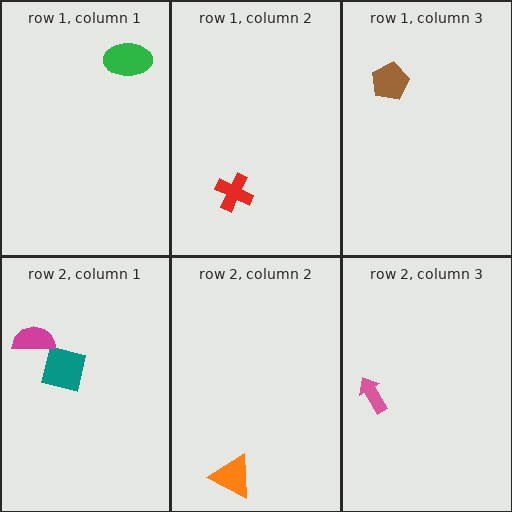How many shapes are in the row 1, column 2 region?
1.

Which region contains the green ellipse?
The row 1, column 1 region.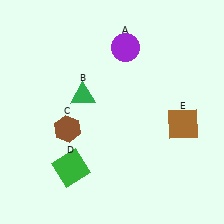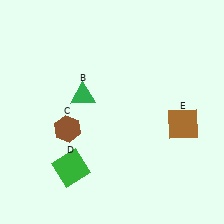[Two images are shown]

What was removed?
The purple circle (A) was removed in Image 2.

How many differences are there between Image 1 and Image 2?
There is 1 difference between the two images.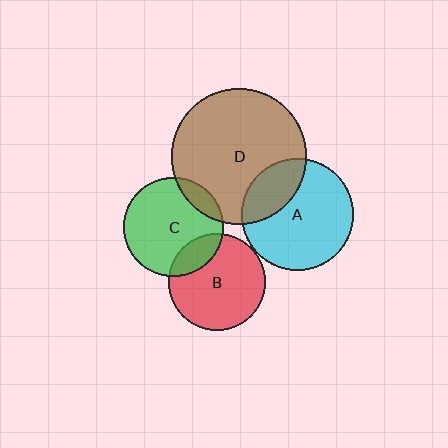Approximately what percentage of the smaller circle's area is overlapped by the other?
Approximately 25%.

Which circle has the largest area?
Circle D (brown).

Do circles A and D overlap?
Yes.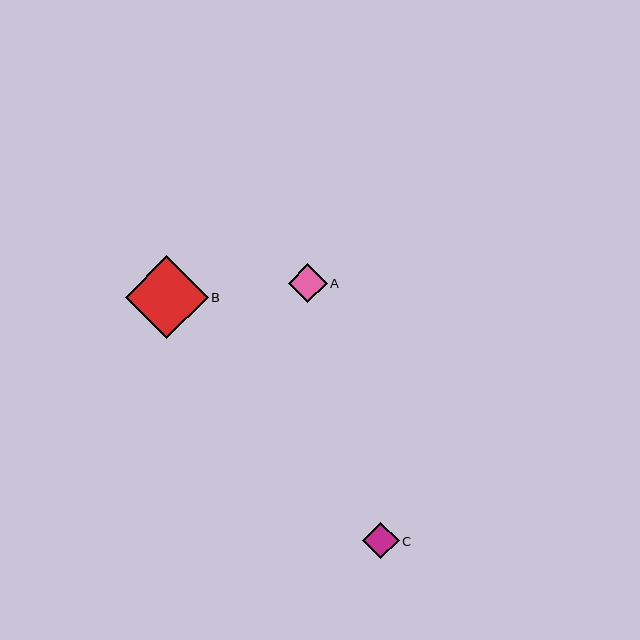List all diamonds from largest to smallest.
From largest to smallest: B, A, C.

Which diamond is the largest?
Diamond B is the largest with a size of approximately 82 pixels.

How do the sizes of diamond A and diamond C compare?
Diamond A and diamond C are approximately the same size.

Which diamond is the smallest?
Diamond C is the smallest with a size of approximately 36 pixels.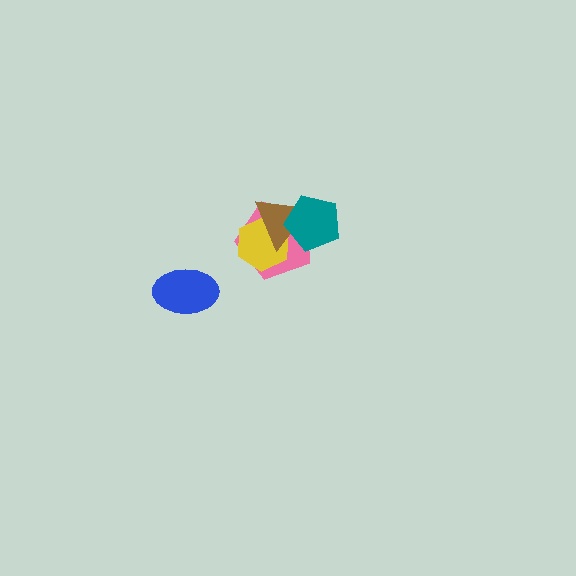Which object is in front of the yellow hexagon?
The brown triangle is in front of the yellow hexagon.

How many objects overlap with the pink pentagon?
3 objects overlap with the pink pentagon.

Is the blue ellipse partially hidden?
No, no other shape covers it.